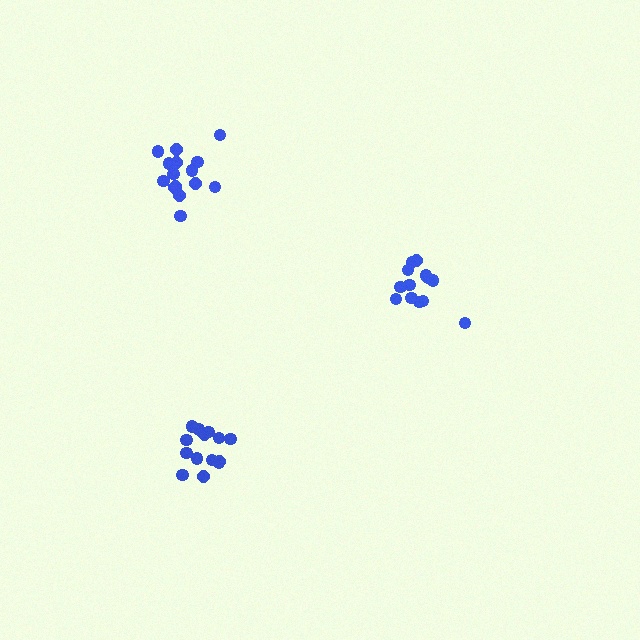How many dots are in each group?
Group 1: 14 dots, Group 2: 15 dots, Group 3: 14 dots (43 total).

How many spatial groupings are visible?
There are 3 spatial groupings.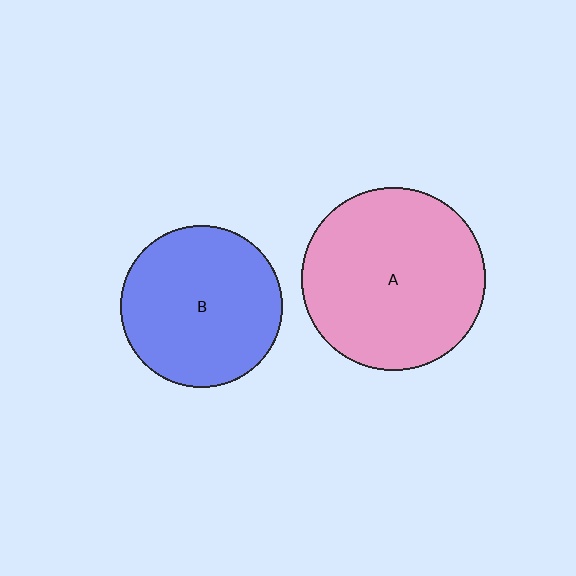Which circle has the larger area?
Circle A (pink).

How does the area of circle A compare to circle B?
Approximately 1.3 times.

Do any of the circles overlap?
No, none of the circles overlap.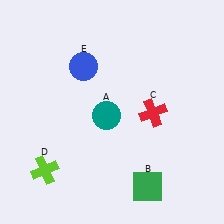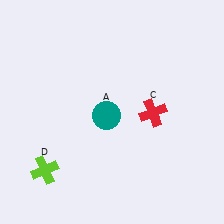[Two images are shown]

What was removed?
The blue circle (E), the green square (B) were removed in Image 2.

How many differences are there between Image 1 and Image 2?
There are 2 differences between the two images.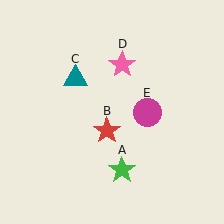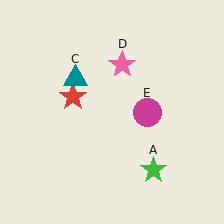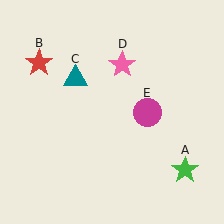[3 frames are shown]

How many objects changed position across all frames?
2 objects changed position: green star (object A), red star (object B).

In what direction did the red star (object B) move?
The red star (object B) moved up and to the left.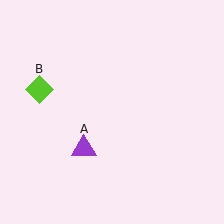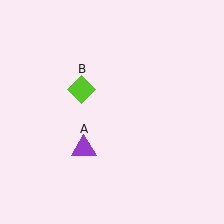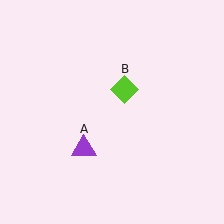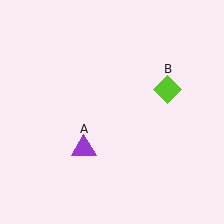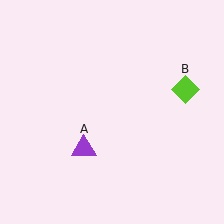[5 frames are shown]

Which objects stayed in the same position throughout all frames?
Purple triangle (object A) remained stationary.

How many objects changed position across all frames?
1 object changed position: lime diamond (object B).